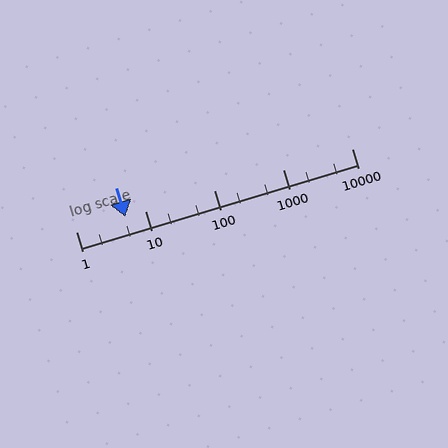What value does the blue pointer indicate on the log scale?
The pointer indicates approximately 5.2.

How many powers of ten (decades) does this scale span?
The scale spans 4 decades, from 1 to 10000.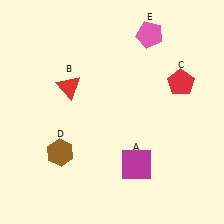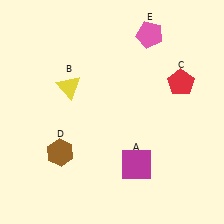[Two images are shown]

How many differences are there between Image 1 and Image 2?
There is 1 difference between the two images.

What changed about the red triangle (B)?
In Image 1, B is red. In Image 2, it changed to yellow.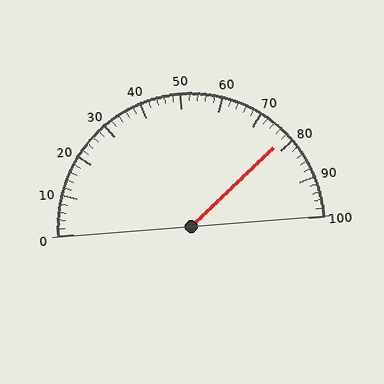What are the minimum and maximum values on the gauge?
The gauge ranges from 0 to 100.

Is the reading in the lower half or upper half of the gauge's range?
The reading is in the upper half of the range (0 to 100).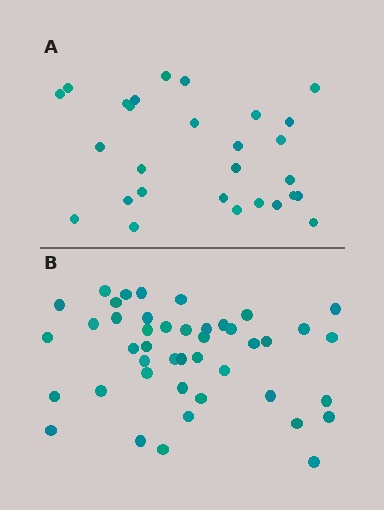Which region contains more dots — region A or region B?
Region B (the bottom region) has more dots.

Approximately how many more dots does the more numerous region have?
Region B has approximately 15 more dots than region A.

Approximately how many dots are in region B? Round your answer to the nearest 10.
About 40 dots. (The exact count is 44, which rounds to 40.)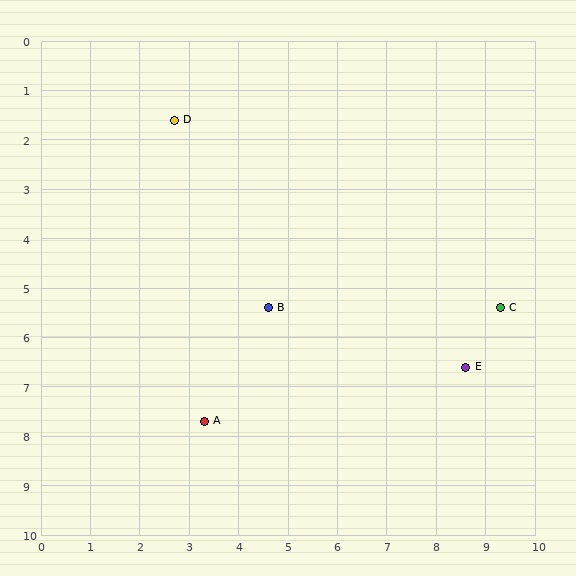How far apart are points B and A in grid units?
Points B and A are about 2.6 grid units apart.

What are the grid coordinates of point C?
Point C is at approximately (9.3, 5.4).